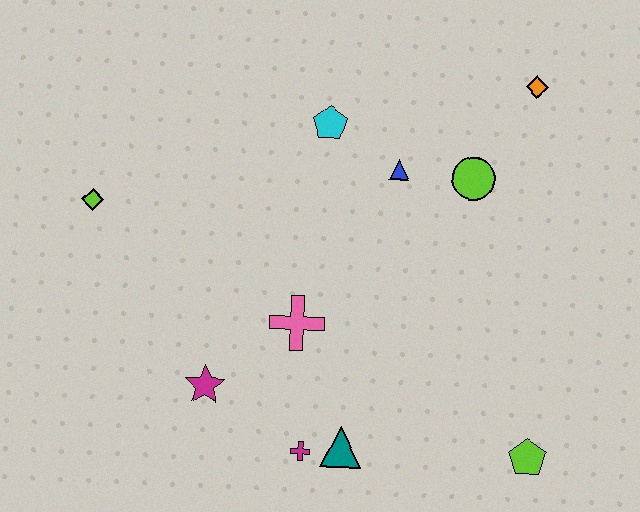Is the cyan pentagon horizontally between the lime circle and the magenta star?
Yes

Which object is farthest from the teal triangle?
The orange diamond is farthest from the teal triangle.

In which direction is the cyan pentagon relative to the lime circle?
The cyan pentagon is to the left of the lime circle.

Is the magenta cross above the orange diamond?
No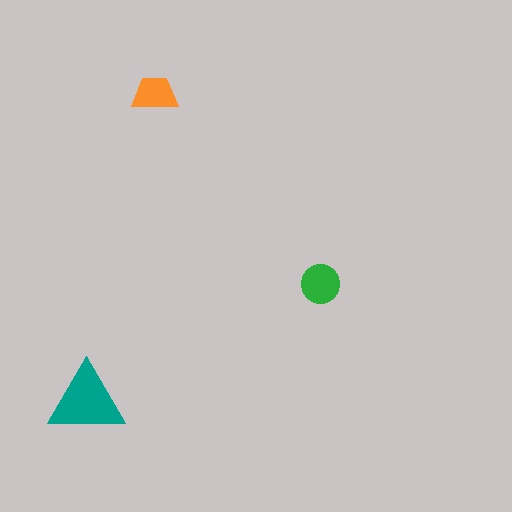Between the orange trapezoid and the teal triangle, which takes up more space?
The teal triangle.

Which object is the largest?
The teal triangle.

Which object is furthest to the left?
The teal triangle is leftmost.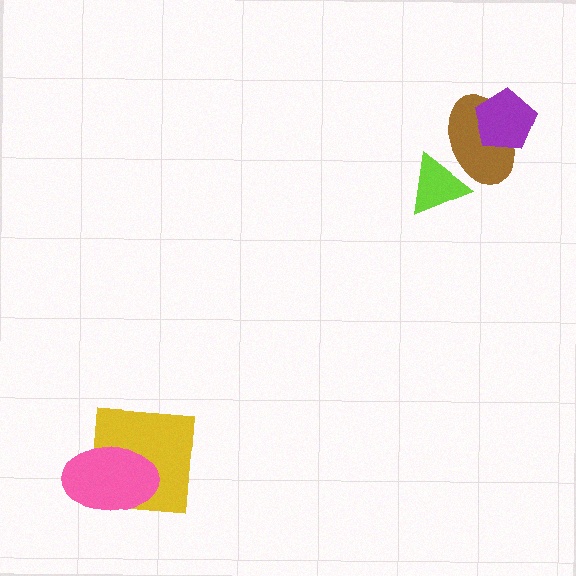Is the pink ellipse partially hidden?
No, no other shape covers it.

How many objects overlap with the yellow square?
1 object overlaps with the yellow square.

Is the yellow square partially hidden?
Yes, it is partially covered by another shape.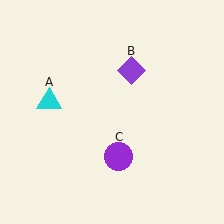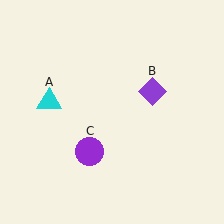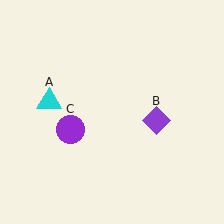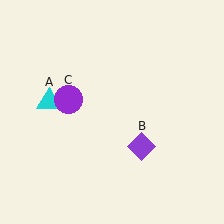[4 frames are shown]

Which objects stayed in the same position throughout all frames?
Cyan triangle (object A) remained stationary.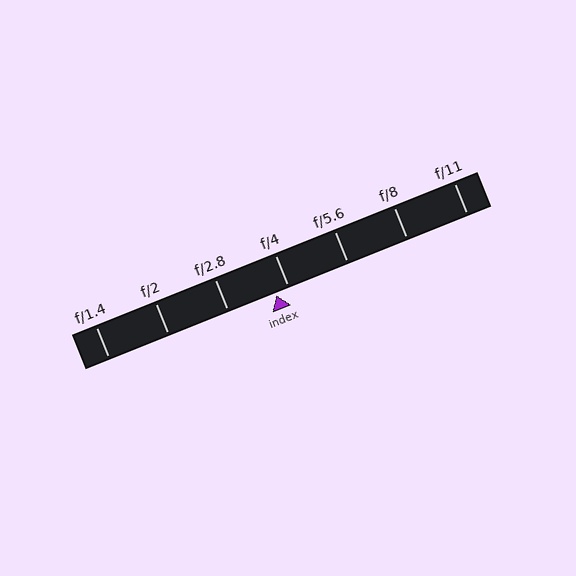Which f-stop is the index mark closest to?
The index mark is closest to f/4.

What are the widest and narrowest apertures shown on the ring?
The widest aperture shown is f/1.4 and the narrowest is f/11.